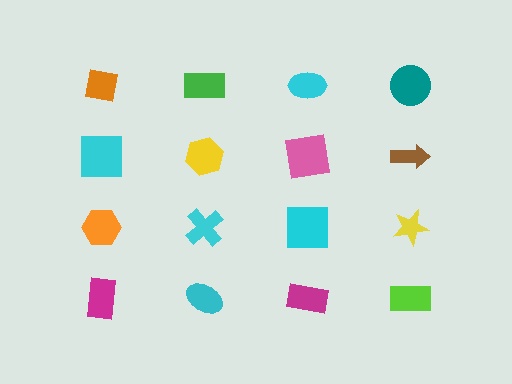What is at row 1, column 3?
A cyan ellipse.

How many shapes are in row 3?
4 shapes.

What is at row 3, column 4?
A yellow star.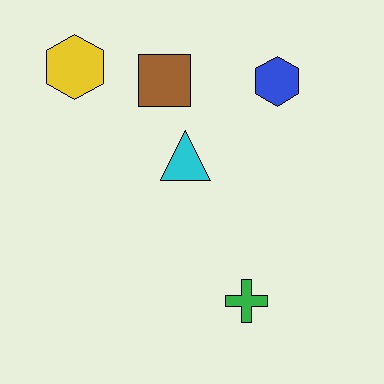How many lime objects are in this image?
There are no lime objects.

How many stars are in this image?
There are no stars.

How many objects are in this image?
There are 5 objects.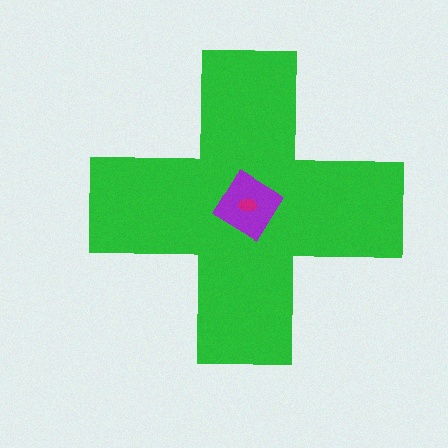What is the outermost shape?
The green cross.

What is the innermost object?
The magenta ellipse.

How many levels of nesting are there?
3.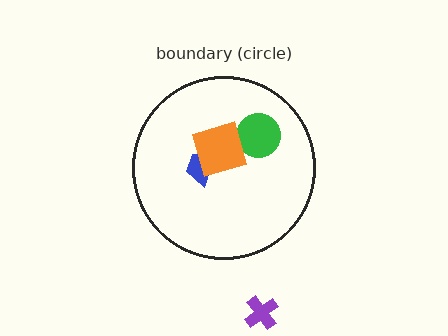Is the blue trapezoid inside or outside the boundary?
Inside.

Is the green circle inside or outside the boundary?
Inside.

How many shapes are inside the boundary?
3 inside, 1 outside.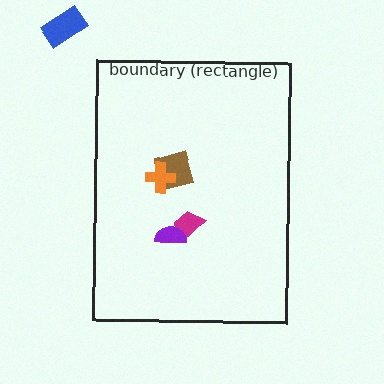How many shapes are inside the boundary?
4 inside, 1 outside.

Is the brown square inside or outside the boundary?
Inside.